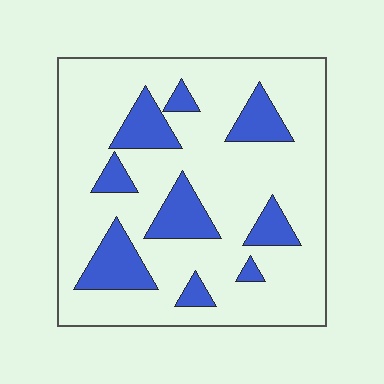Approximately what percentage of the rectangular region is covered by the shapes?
Approximately 20%.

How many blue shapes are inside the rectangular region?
9.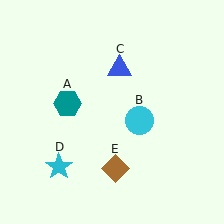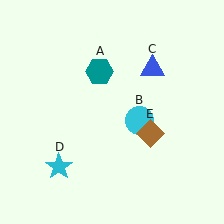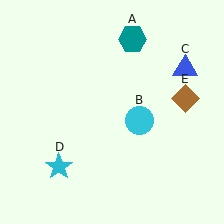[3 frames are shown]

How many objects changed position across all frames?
3 objects changed position: teal hexagon (object A), blue triangle (object C), brown diamond (object E).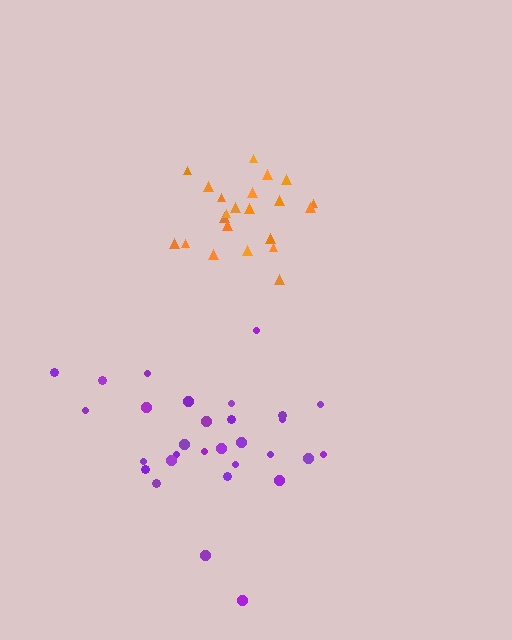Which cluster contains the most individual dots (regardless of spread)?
Purple (30).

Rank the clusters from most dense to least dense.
orange, purple.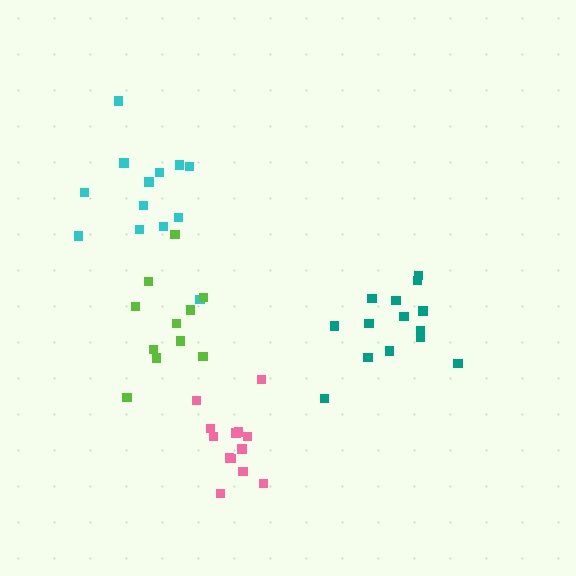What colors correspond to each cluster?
The clusters are colored: cyan, teal, pink, lime.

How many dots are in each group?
Group 1: 13 dots, Group 2: 14 dots, Group 3: 13 dots, Group 4: 11 dots (51 total).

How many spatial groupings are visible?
There are 4 spatial groupings.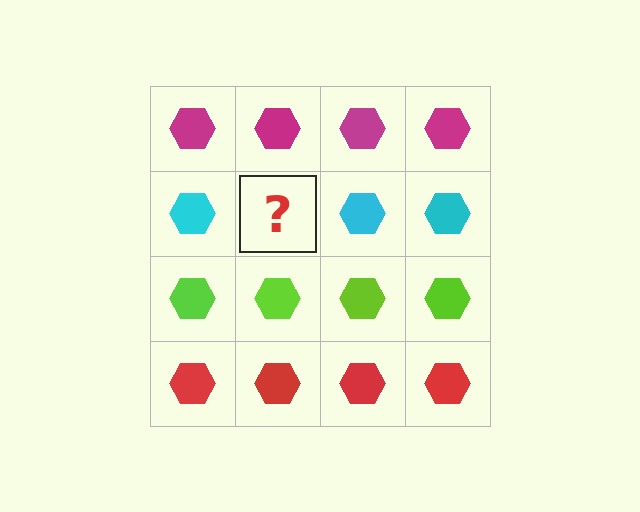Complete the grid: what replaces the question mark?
The question mark should be replaced with a cyan hexagon.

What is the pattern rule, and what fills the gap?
The rule is that each row has a consistent color. The gap should be filled with a cyan hexagon.